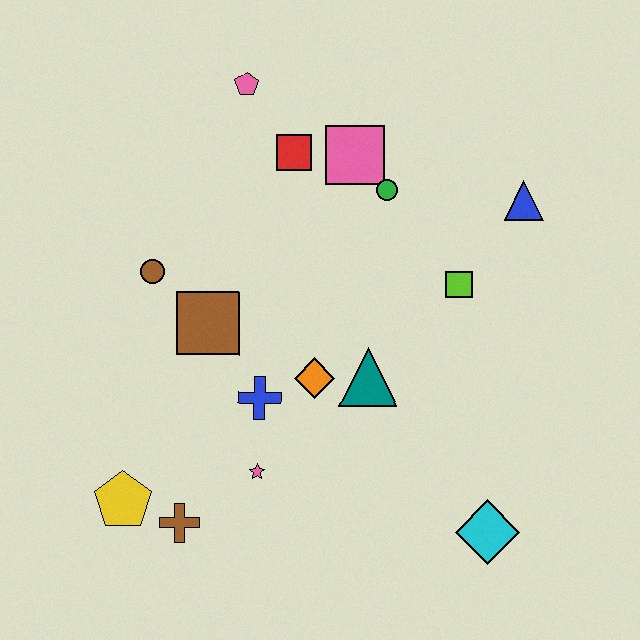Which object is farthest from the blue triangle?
The yellow pentagon is farthest from the blue triangle.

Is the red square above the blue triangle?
Yes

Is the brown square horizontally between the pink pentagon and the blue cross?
No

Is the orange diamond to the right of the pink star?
Yes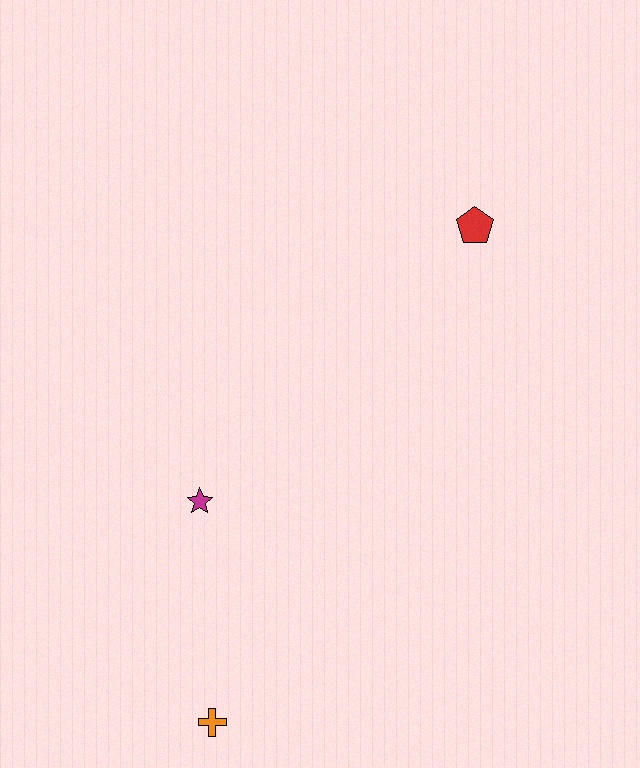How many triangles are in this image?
There are no triangles.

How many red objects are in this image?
There is 1 red object.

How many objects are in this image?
There are 3 objects.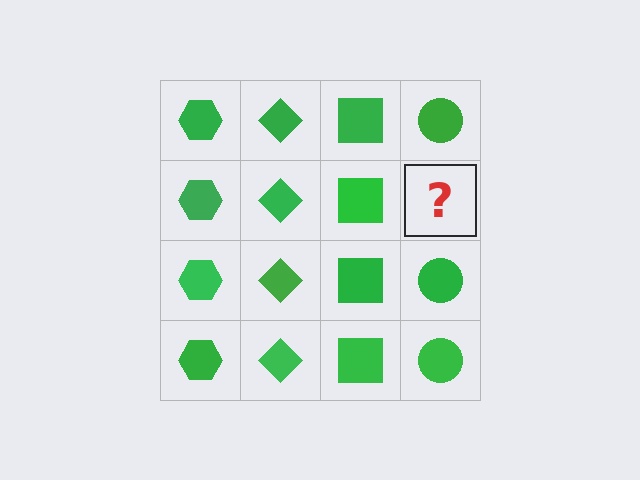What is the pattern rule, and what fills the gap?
The rule is that each column has a consistent shape. The gap should be filled with a green circle.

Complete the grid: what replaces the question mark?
The question mark should be replaced with a green circle.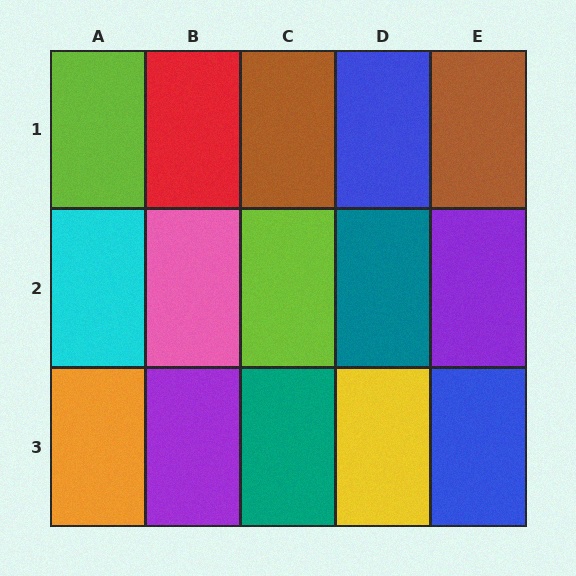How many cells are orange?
1 cell is orange.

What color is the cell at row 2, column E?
Purple.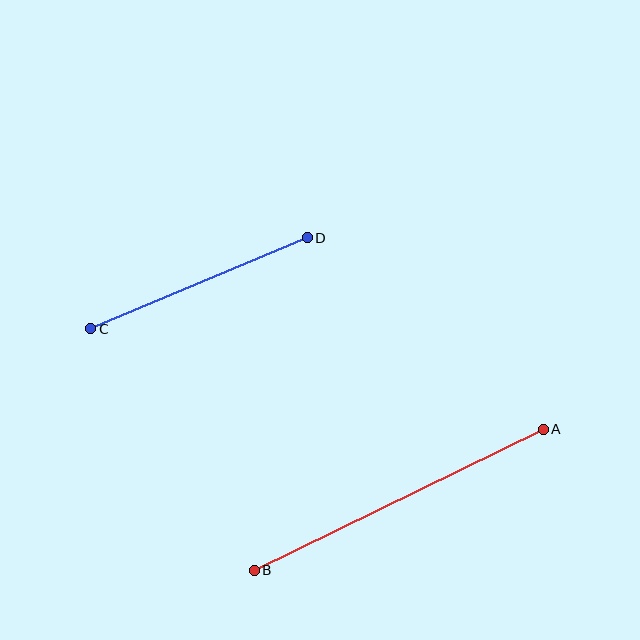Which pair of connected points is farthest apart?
Points A and B are farthest apart.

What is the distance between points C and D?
The distance is approximately 234 pixels.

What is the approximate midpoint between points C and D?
The midpoint is at approximately (199, 283) pixels.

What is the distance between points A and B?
The distance is approximately 321 pixels.